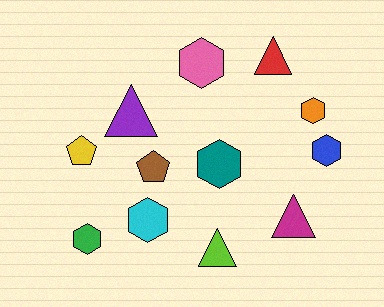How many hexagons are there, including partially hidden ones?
There are 6 hexagons.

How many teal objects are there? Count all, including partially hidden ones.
There is 1 teal object.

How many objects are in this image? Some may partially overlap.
There are 12 objects.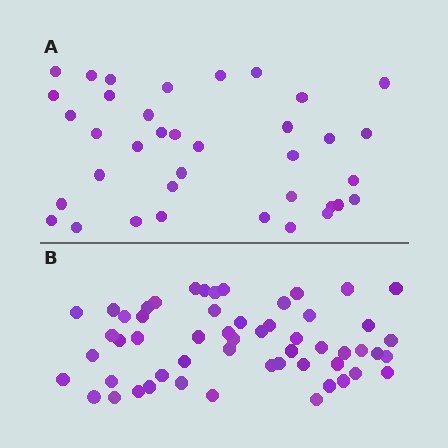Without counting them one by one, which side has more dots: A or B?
Region B (the bottom region) has more dots.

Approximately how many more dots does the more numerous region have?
Region B has approximately 20 more dots than region A.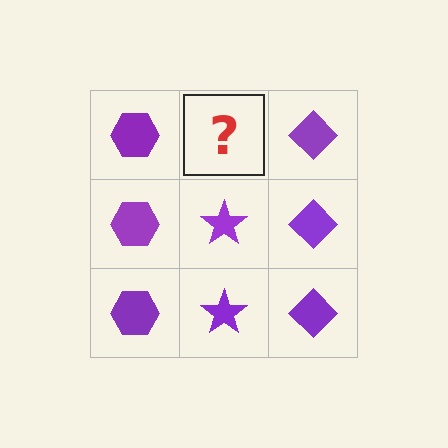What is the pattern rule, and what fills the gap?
The rule is that each column has a consistent shape. The gap should be filled with a purple star.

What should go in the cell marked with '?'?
The missing cell should contain a purple star.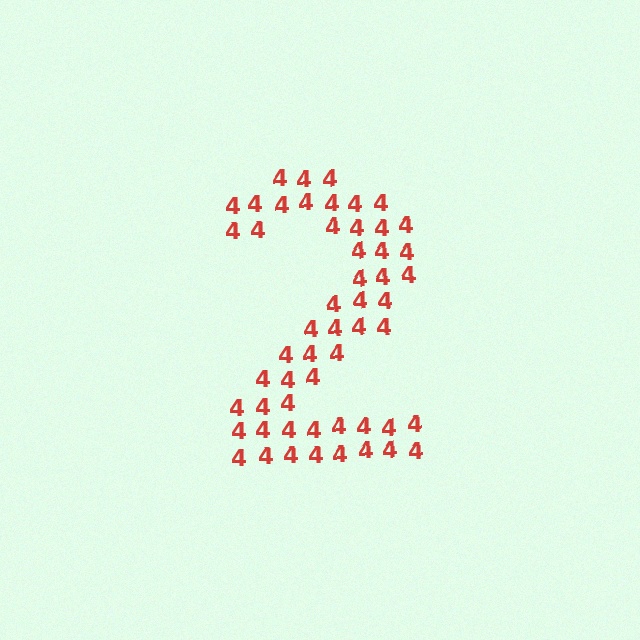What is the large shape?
The large shape is the digit 2.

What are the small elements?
The small elements are digit 4's.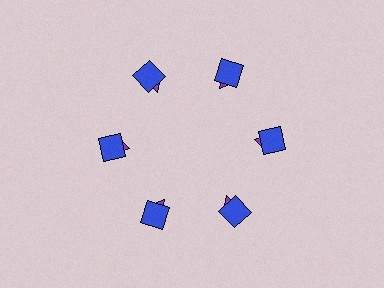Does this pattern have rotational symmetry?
Yes, this pattern has 6-fold rotational symmetry. It looks the same after rotating 60 degrees around the center.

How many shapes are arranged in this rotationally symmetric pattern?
There are 12 shapes, arranged in 6 groups of 2.